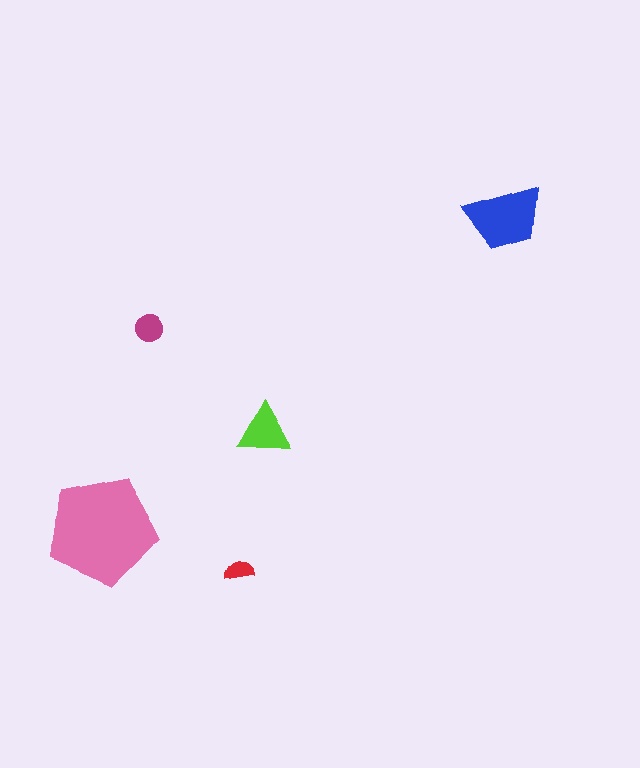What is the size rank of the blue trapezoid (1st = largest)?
2nd.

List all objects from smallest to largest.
The red semicircle, the magenta circle, the lime triangle, the blue trapezoid, the pink pentagon.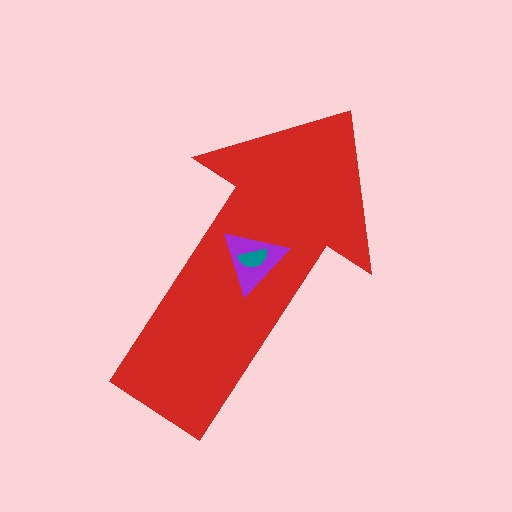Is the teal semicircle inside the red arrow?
Yes.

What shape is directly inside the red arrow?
The purple triangle.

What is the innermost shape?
The teal semicircle.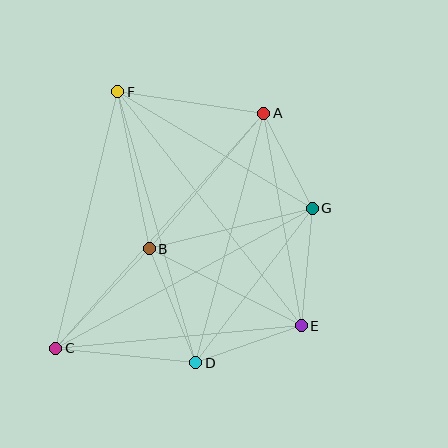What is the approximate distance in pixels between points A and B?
The distance between A and B is approximately 177 pixels.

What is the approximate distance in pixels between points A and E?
The distance between A and E is approximately 216 pixels.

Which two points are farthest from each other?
Points A and C are farthest from each other.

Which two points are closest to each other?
Points A and G are closest to each other.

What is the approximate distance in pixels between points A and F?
The distance between A and F is approximately 147 pixels.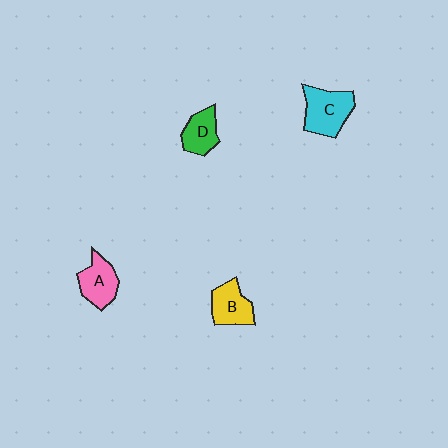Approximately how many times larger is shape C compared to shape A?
Approximately 1.3 times.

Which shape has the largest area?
Shape C (cyan).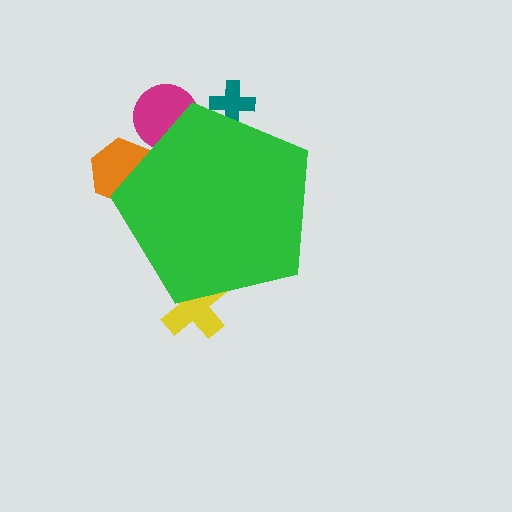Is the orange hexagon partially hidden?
Yes, the orange hexagon is partially hidden behind the green pentagon.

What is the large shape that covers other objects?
A green pentagon.